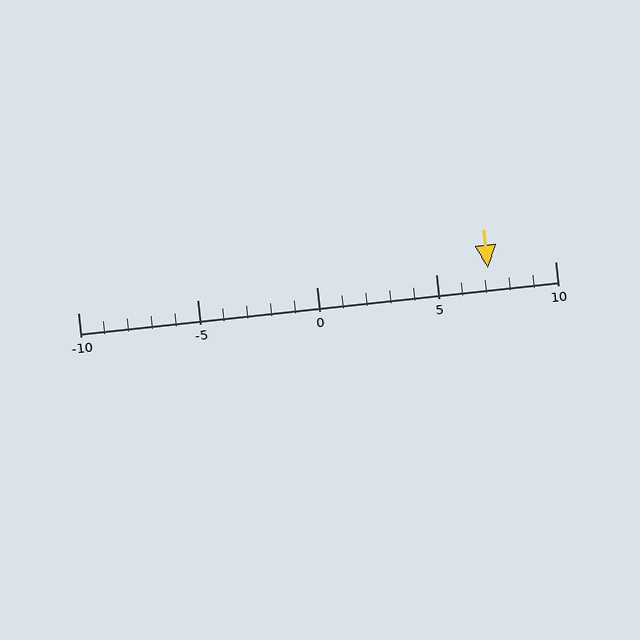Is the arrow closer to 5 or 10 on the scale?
The arrow is closer to 5.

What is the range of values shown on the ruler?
The ruler shows values from -10 to 10.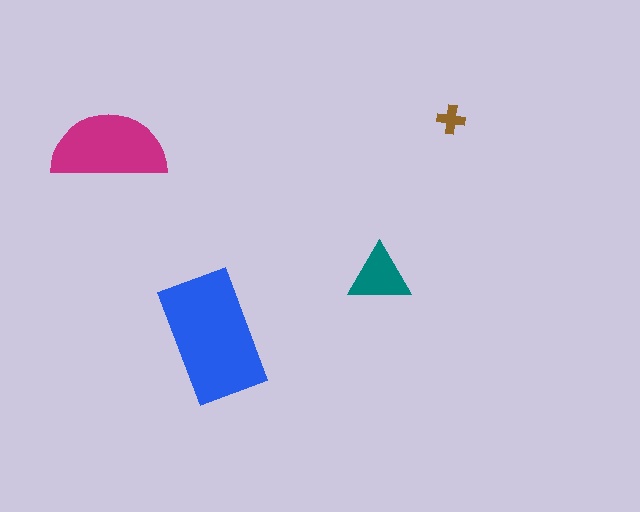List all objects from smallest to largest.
The brown cross, the teal triangle, the magenta semicircle, the blue rectangle.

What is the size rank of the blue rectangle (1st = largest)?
1st.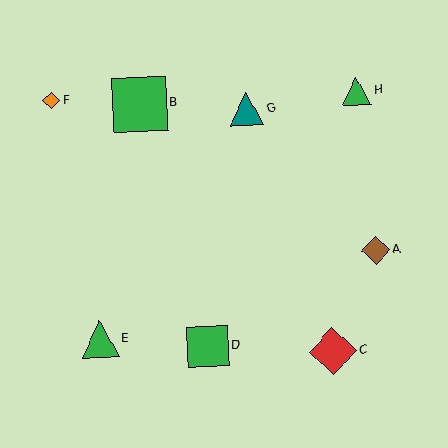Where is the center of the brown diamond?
The center of the brown diamond is at (376, 250).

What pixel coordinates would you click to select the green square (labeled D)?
Click at (208, 346) to select the green square D.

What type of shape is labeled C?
Shape C is a red diamond.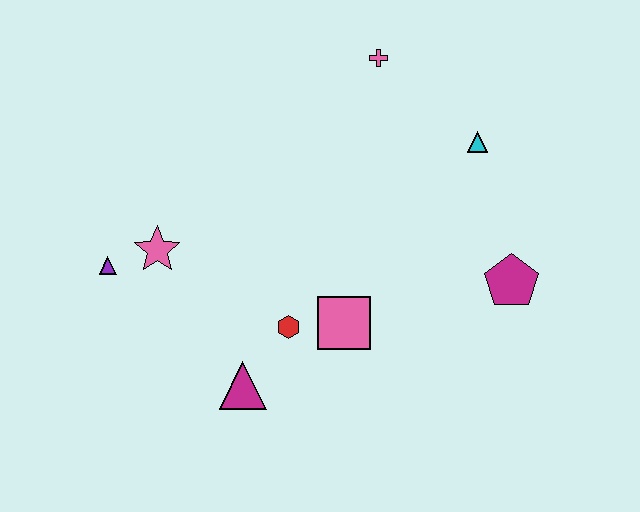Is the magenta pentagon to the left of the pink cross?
No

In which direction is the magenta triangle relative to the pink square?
The magenta triangle is to the left of the pink square.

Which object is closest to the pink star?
The purple triangle is closest to the pink star.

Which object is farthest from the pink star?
The magenta pentagon is farthest from the pink star.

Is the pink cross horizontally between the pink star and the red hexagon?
No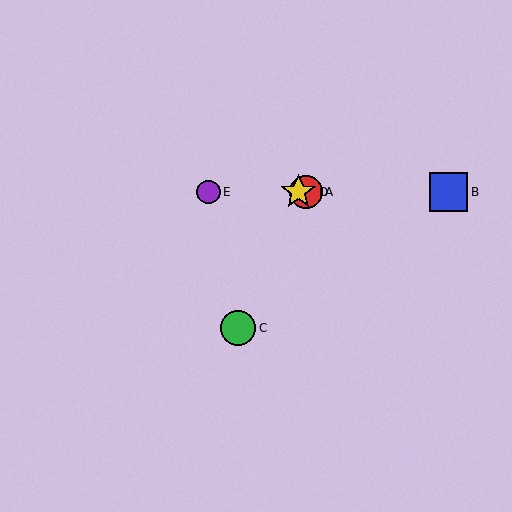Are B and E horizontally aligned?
Yes, both are at y≈192.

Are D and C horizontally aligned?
No, D is at y≈192 and C is at y≈328.